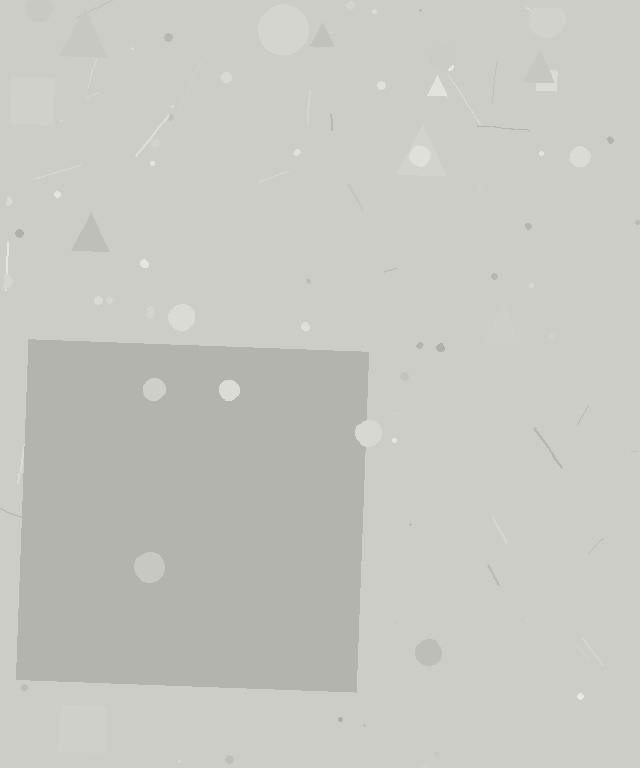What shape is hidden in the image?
A square is hidden in the image.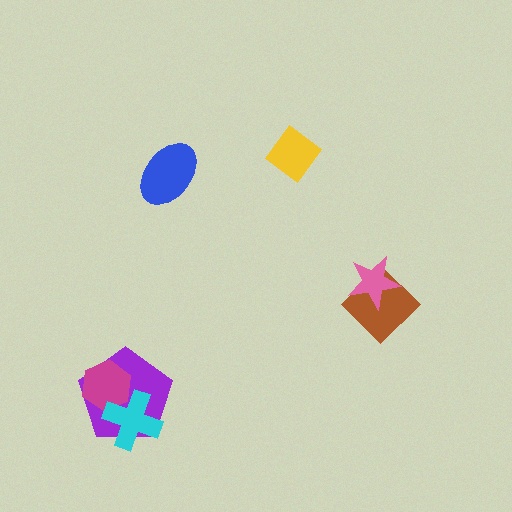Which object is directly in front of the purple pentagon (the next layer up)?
The magenta hexagon is directly in front of the purple pentagon.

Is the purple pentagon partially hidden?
Yes, it is partially covered by another shape.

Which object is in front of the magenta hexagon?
The cyan cross is in front of the magenta hexagon.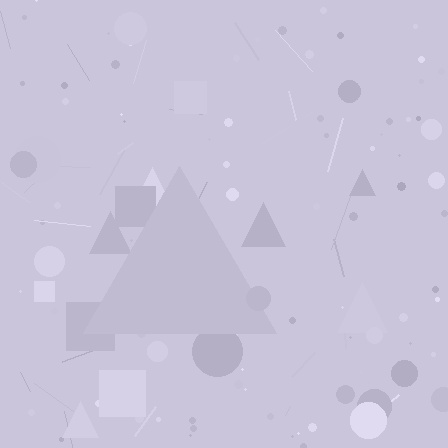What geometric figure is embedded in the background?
A triangle is embedded in the background.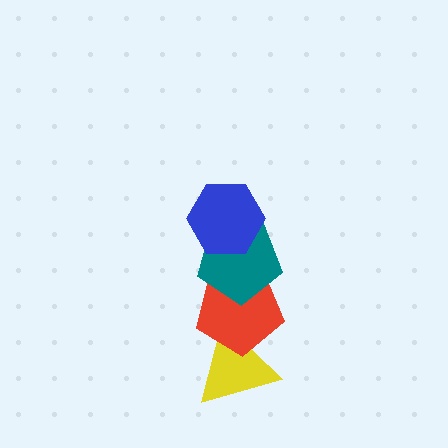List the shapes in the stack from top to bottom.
From top to bottom: the blue hexagon, the teal pentagon, the red pentagon, the yellow triangle.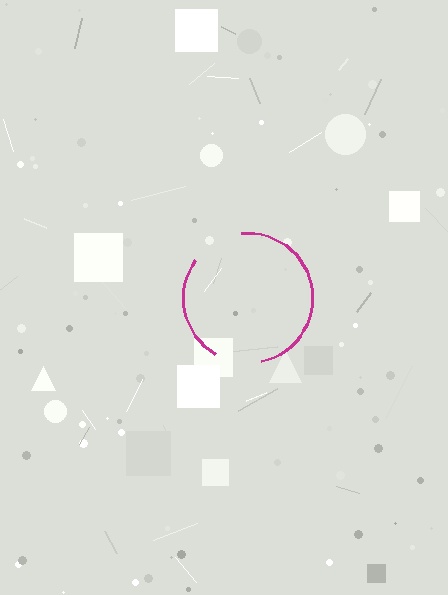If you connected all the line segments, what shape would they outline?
They would outline a circle.